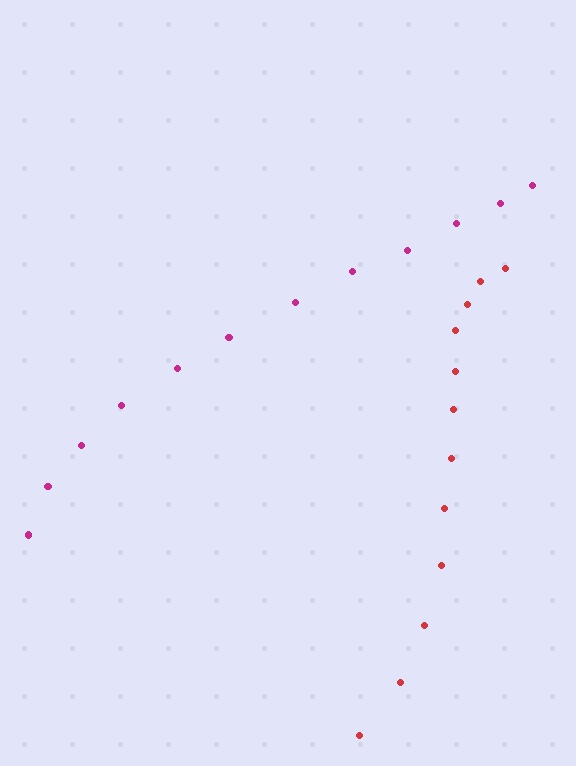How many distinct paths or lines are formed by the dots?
There are 2 distinct paths.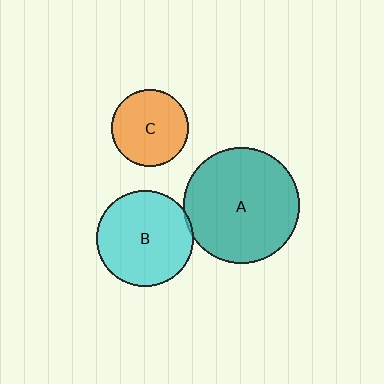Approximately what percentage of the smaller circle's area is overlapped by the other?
Approximately 5%.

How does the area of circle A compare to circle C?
Approximately 2.2 times.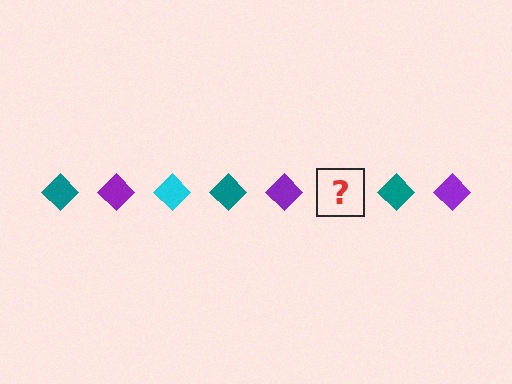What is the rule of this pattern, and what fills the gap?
The rule is that the pattern cycles through teal, purple, cyan diamonds. The gap should be filled with a cyan diamond.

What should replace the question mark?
The question mark should be replaced with a cyan diamond.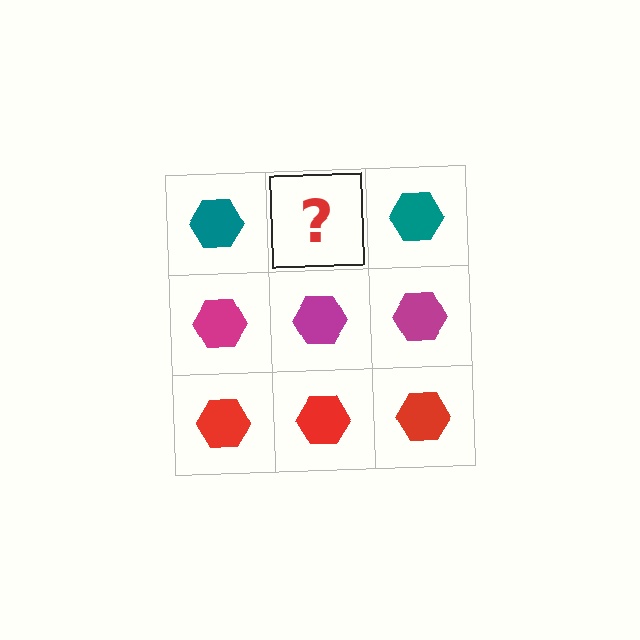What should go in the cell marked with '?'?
The missing cell should contain a teal hexagon.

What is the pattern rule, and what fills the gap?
The rule is that each row has a consistent color. The gap should be filled with a teal hexagon.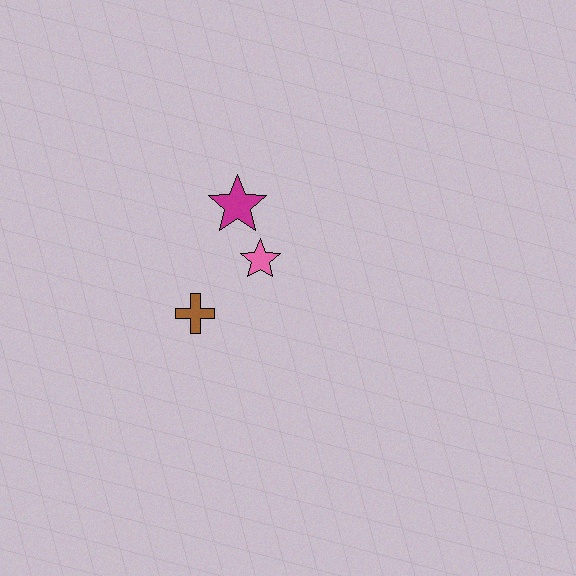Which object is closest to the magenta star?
The pink star is closest to the magenta star.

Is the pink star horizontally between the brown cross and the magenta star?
No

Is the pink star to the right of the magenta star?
Yes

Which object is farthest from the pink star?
The brown cross is farthest from the pink star.